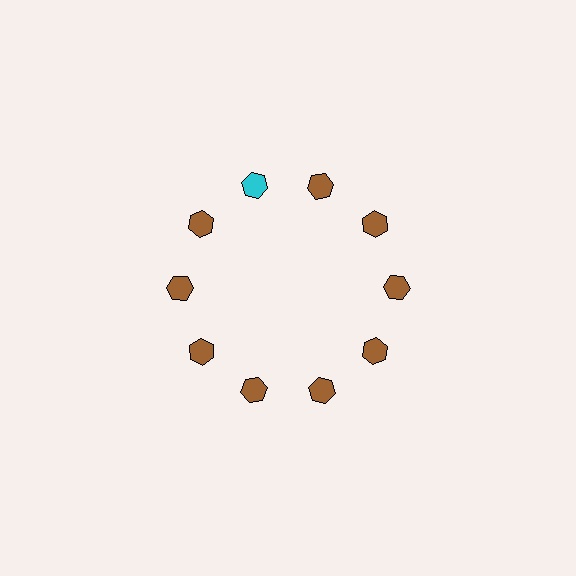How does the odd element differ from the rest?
It has a different color: cyan instead of brown.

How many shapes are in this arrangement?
There are 10 shapes arranged in a ring pattern.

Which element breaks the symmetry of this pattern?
The cyan hexagon at roughly the 11 o'clock position breaks the symmetry. All other shapes are brown hexagons.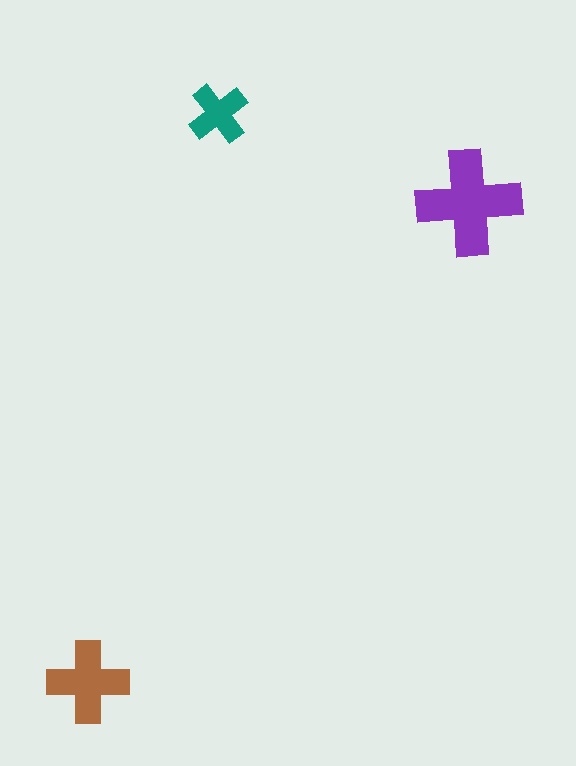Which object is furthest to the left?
The brown cross is leftmost.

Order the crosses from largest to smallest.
the purple one, the brown one, the teal one.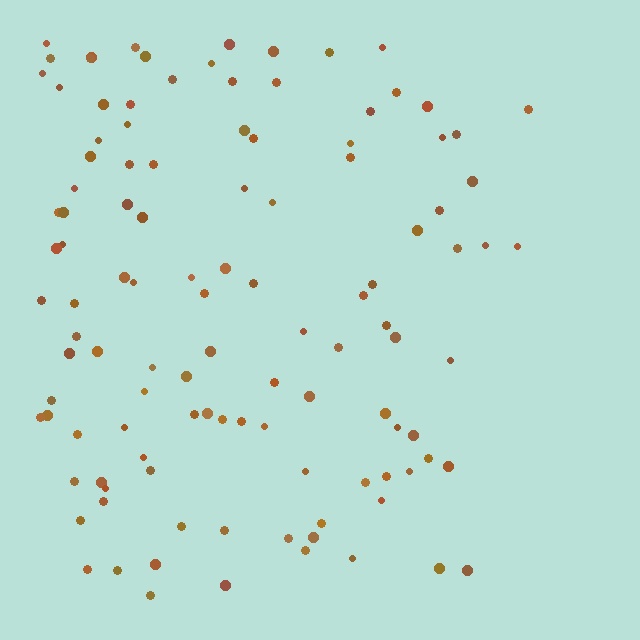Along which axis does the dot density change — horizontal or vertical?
Horizontal.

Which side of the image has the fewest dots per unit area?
The right.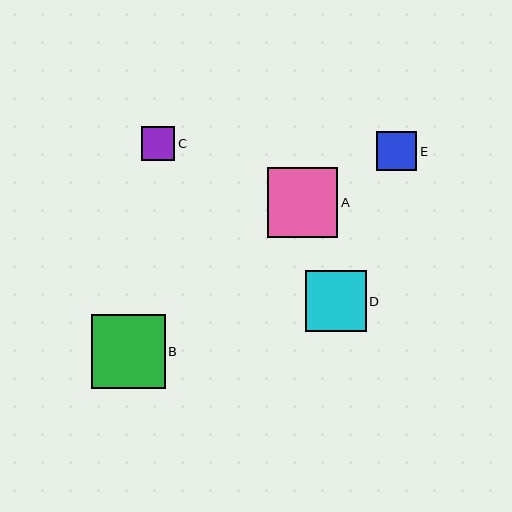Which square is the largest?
Square B is the largest with a size of approximately 74 pixels.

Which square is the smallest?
Square C is the smallest with a size of approximately 33 pixels.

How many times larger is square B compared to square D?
Square B is approximately 1.2 times the size of square D.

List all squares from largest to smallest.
From largest to smallest: B, A, D, E, C.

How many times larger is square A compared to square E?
Square A is approximately 1.8 times the size of square E.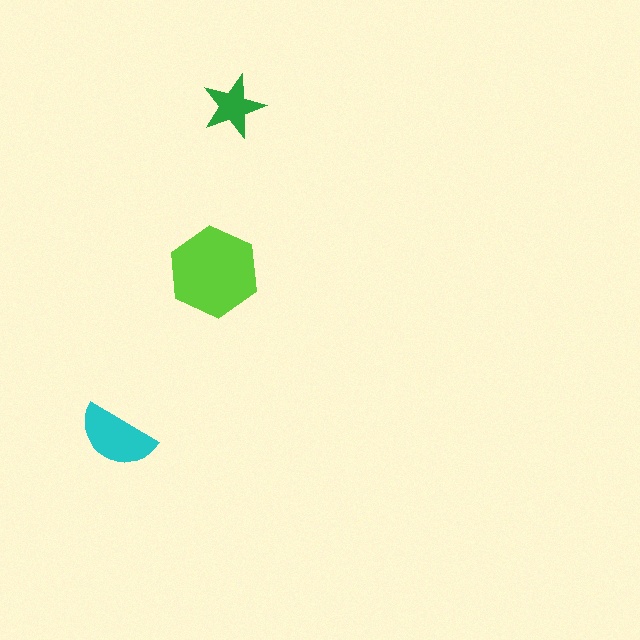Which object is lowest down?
The cyan semicircle is bottommost.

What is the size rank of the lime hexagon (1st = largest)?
1st.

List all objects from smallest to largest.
The green star, the cyan semicircle, the lime hexagon.